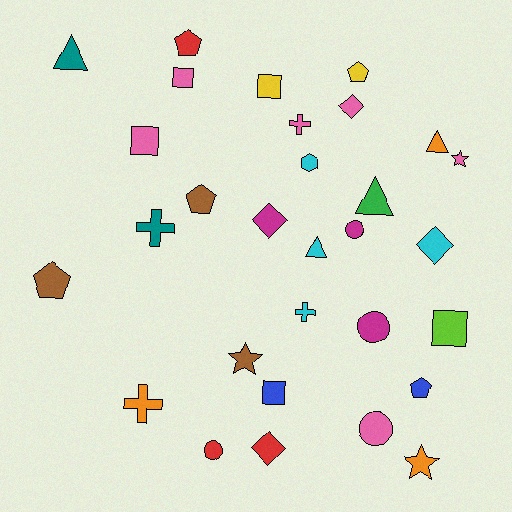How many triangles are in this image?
There are 4 triangles.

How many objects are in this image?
There are 30 objects.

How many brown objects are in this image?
There are 3 brown objects.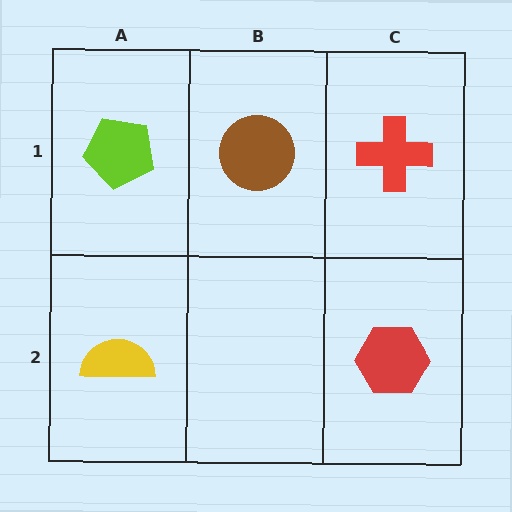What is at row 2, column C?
A red hexagon.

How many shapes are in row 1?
3 shapes.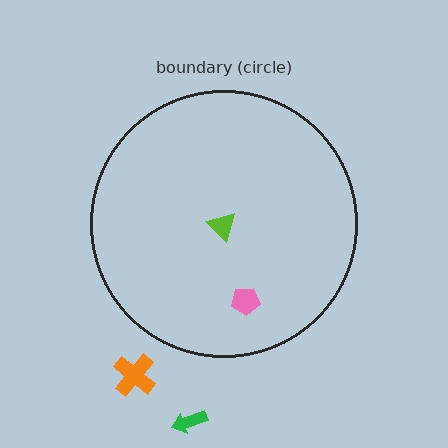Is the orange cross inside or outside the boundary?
Outside.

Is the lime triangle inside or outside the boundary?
Inside.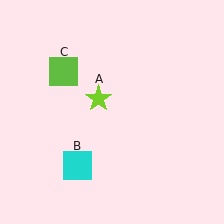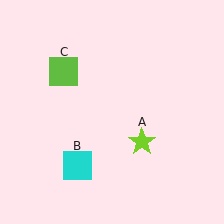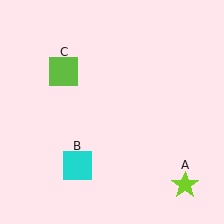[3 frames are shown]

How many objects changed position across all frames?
1 object changed position: lime star (object A).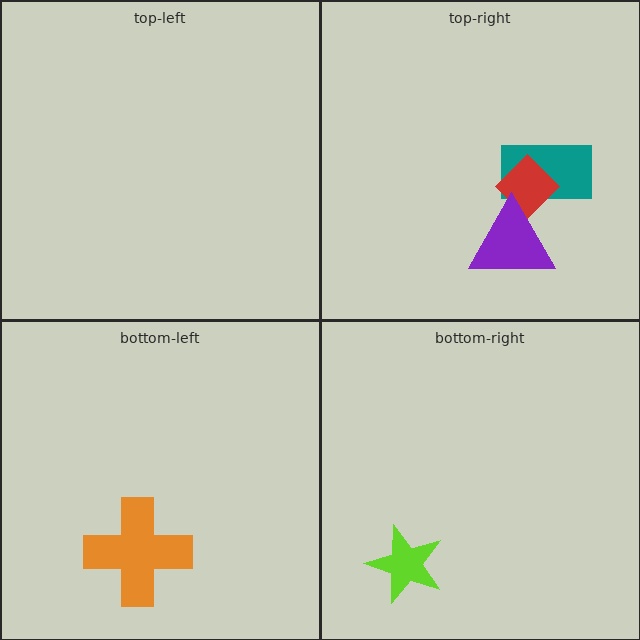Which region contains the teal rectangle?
The top-right region.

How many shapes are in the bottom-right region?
1.